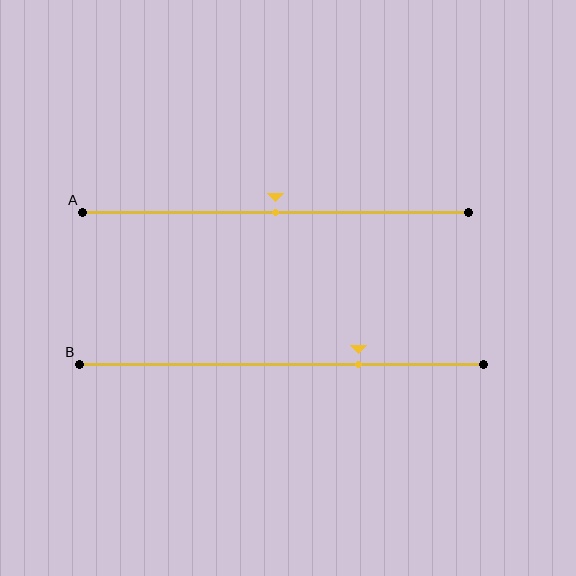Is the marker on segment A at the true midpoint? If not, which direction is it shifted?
Yes, the marker on segment A is at the true midpoint.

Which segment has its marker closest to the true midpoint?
Segment A has its marker closest to the true midpoint.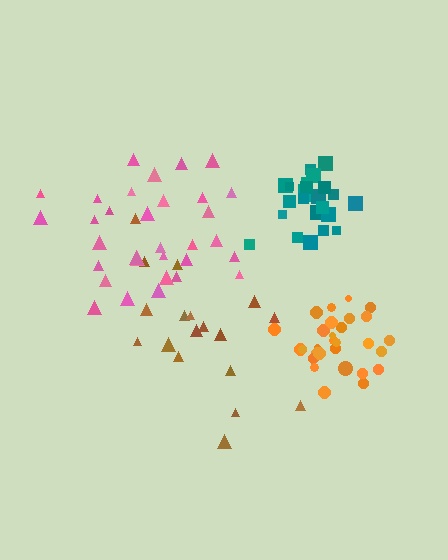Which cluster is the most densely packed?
Orange.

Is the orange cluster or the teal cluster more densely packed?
Orange.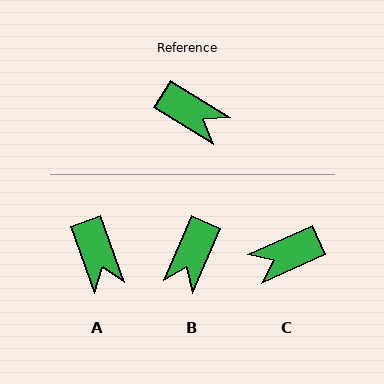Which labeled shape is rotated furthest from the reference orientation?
C, about 124 degrees away.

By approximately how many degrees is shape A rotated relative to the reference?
Approximately 39 degrees clockwise.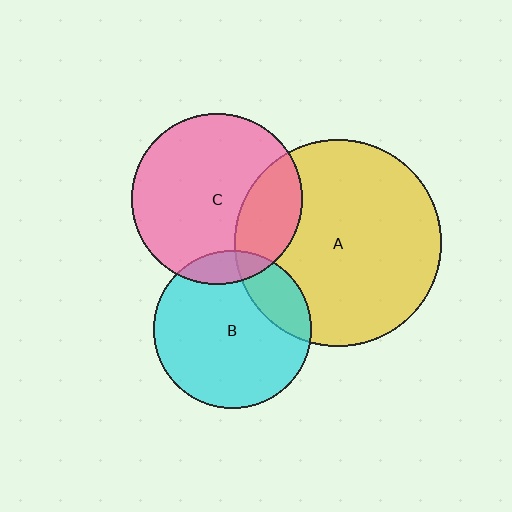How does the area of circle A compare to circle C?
Approximately 1.5 times.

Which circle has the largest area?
Circle A (yellow).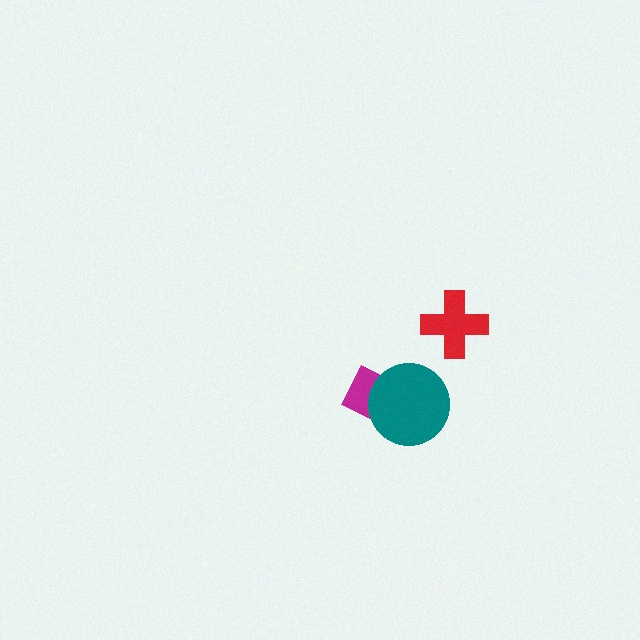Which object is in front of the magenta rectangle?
The teal circle is in front of the magenta rectangle.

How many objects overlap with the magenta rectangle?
1 object overlaps with the magenta rectangle.